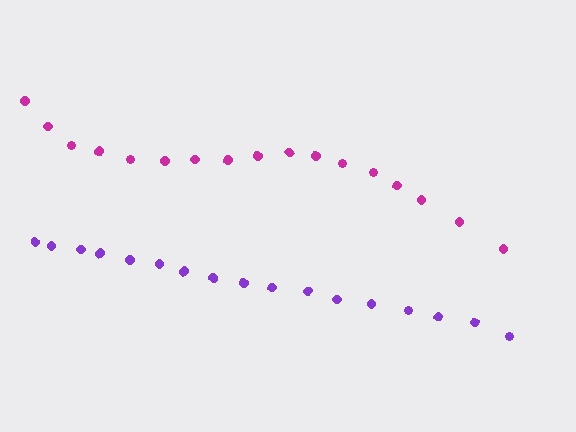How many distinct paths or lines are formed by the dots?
There are 2 distinct paths.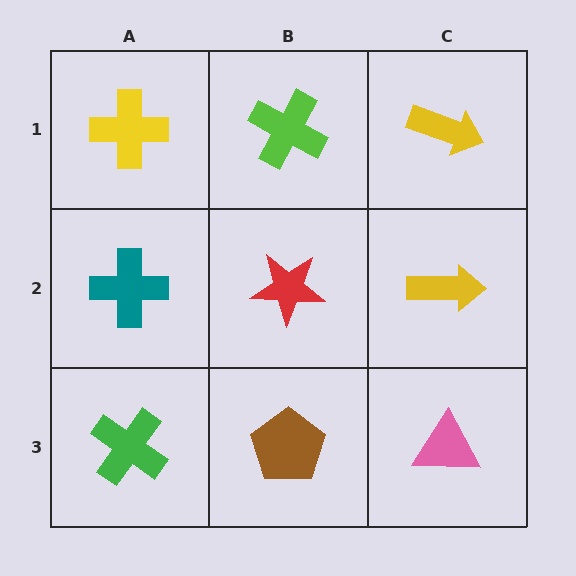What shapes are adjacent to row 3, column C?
A yellow arrow (row 2, column C), a brown pentagon (row 3, column B).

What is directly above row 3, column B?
A red star.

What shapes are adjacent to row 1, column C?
A yellow arrow (row 2, column C), a lime cross (row 1, column B).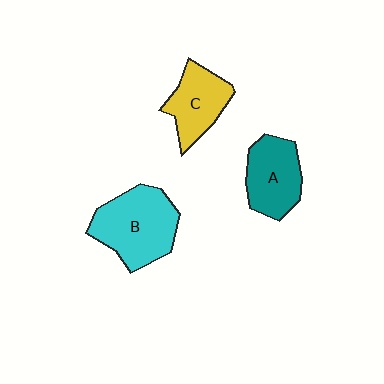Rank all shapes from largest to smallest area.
From largest to smallest: B (cyan), A (teal), C (yellow).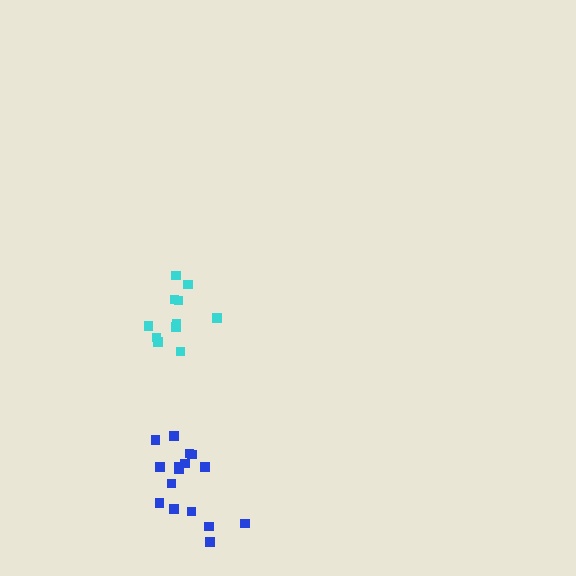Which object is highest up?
The cyan cluster is topmost.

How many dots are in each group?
Group 1: 16 dots, Group 2: 11 dots (27 total).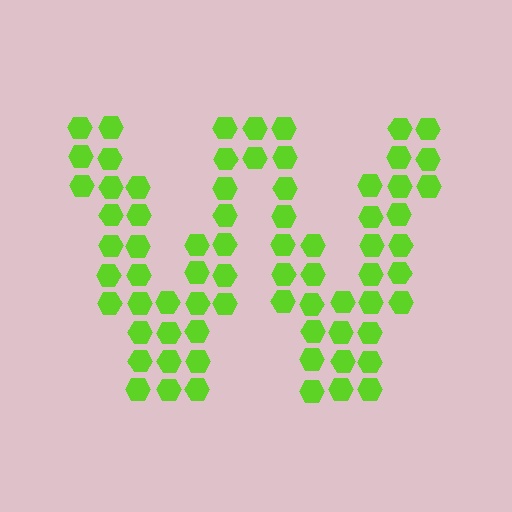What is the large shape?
The large shape is the letter W.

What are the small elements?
The small elements are hexagons.